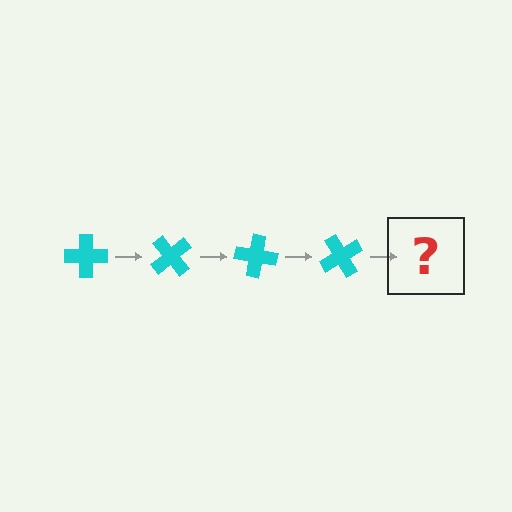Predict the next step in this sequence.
The next step is a cyan cross rotated 200 degrees.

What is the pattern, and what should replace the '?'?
The pattern is that the cross rotates 50 degrees each step. The '?' should be a cyan cross rotated 200 degrees.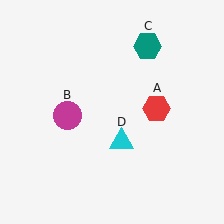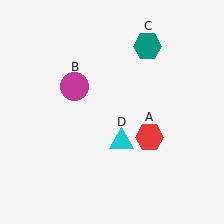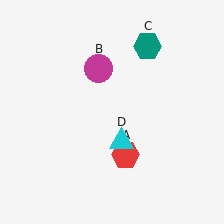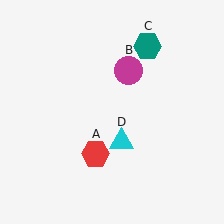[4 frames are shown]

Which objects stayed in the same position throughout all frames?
Teal hexagon (object C) and cyan triangle (object D) remained stationary.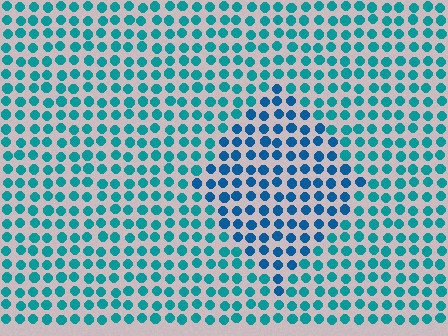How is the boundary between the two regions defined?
The boundary is defined purely by a slight shift in hue (about 26 degrees). Spacing, size, and orientation are identical on both sides.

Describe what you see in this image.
The image is filled with small teal elements in a uniform arrangement. A diamond-shaped region is visible where the elements are tinted to a slightly different hue, forming a subtle color boundary.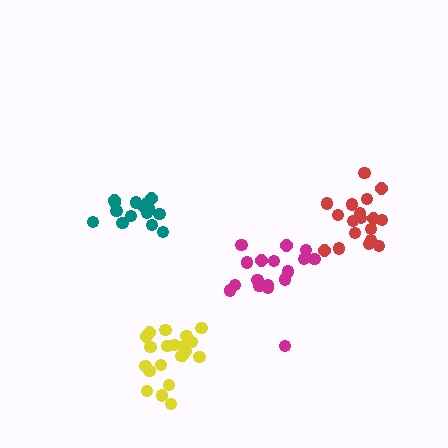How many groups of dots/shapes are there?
There are 4 groups.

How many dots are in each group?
Group 1: 17 dots, Group 2: 16 dots, Group 3: 21 dots, Group 4: 18 dots (72 total).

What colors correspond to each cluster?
The clusters are colored: magenta, teal, yellow, red.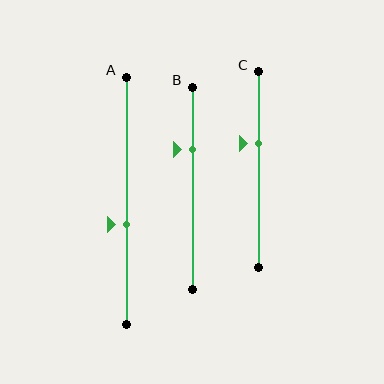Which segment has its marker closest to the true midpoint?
Segment A has its marker closest to the true midpoint.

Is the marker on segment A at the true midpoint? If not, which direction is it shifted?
No, the marker on segment A is shifted downward by about 10% of the segment length.